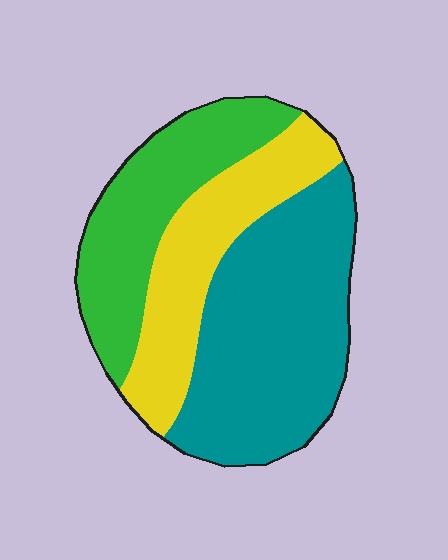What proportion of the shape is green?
Green covers roughly 30% of the shape.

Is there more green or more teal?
Teal.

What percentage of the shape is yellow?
Yellow takes up about one quarter (1/4) of the shape.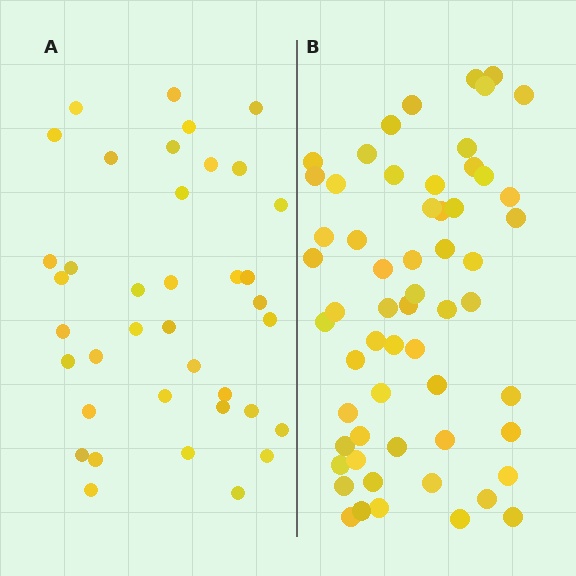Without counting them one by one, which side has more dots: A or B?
Region B (the right region) has more dots.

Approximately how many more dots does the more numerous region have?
Region B has approximately 20 more dots than region A.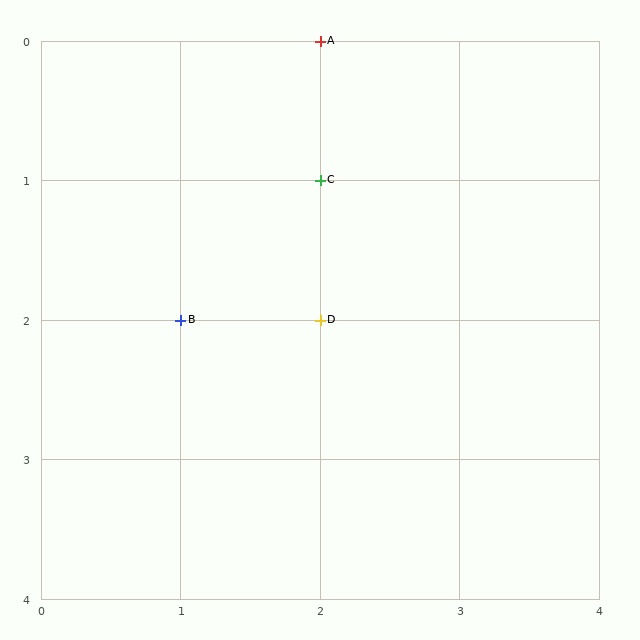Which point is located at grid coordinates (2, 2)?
Point D is at (2, 2).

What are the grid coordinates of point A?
Point A is at grid coordinates (2, 0).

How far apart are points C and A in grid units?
Points C and A are 1 row apart.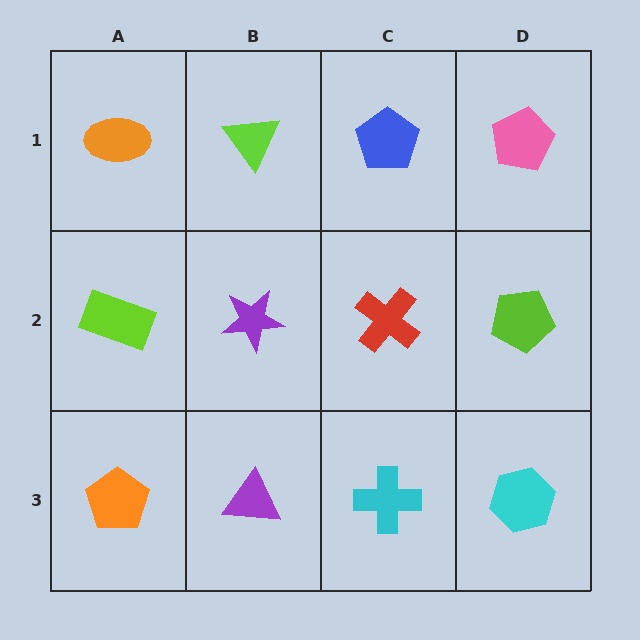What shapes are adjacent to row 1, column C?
A red cross (row 2, column C), a lime triangle (row 1, column B), a pink pentagon (row 1, column D).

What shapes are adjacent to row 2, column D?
A pink pentagon (row 1, column D), a cyan hexagon (row 3, column D), a red cross (row 2, column C).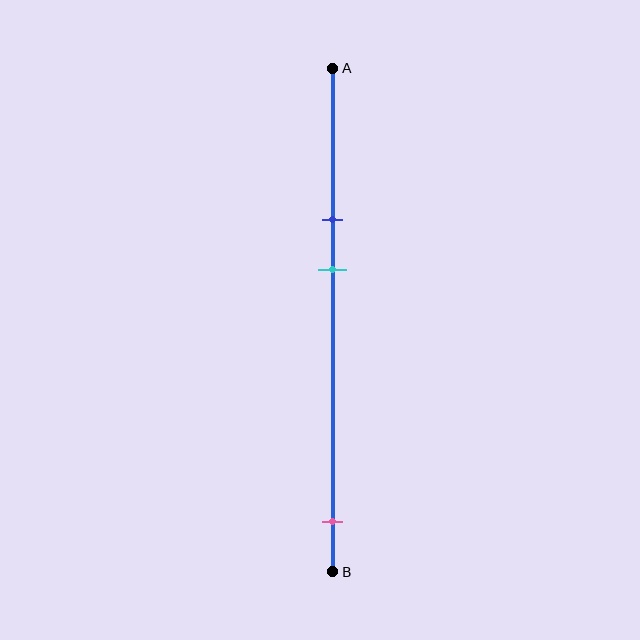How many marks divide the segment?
There are 3 marks dividing the segment.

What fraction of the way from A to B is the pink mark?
The pink mark is approximately 90% (0.9) of the way from A to B.